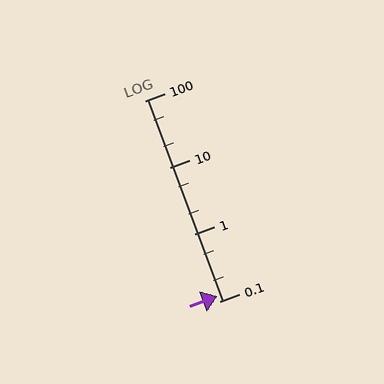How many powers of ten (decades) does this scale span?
The scale spans 3 decades, from 0.1 to 100.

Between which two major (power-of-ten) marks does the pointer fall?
The pointer is between 0.1 and 1.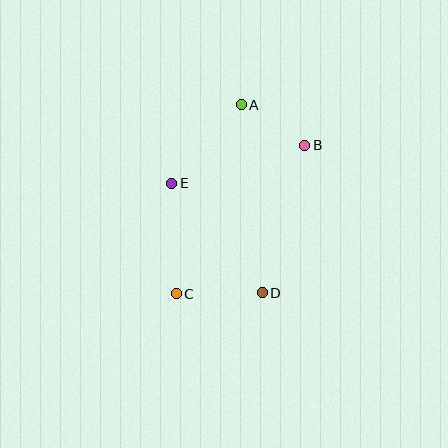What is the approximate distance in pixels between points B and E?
The distance between B and E is approximately 138 pixels.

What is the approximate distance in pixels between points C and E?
The distance between C and E is approximately 111 pixels.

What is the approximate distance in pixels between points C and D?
The distance between C and D is approximately 86 pixels.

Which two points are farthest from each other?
Points A and C are farthest from each other.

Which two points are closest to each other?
Points A and B are closest to each other.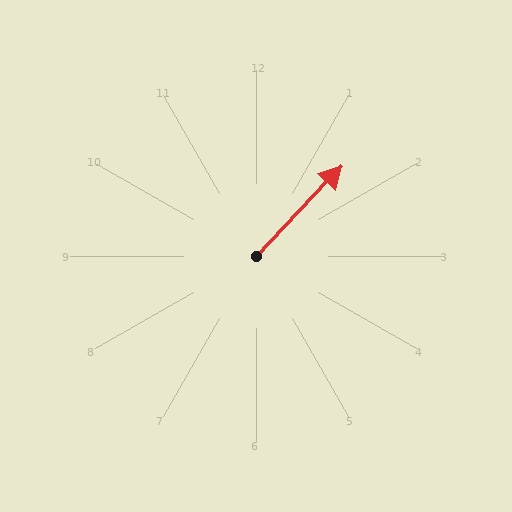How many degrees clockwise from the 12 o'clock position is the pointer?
Approximately 44 degrees.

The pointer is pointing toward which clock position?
Roughly 1 o'clock.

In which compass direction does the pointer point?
Northeast.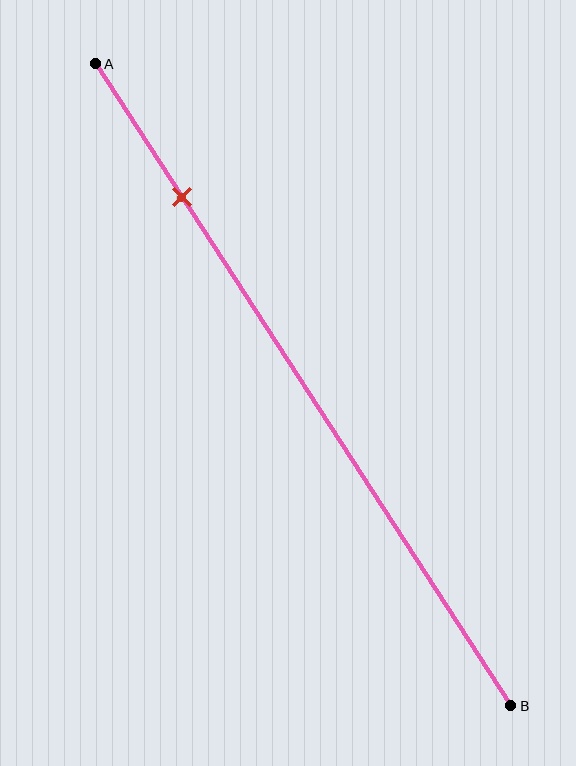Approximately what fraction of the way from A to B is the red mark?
The red mark is approximately 20% of the way from A to B.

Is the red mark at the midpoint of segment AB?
No, the mark is at about 20% from A, not at the 50% midpoint.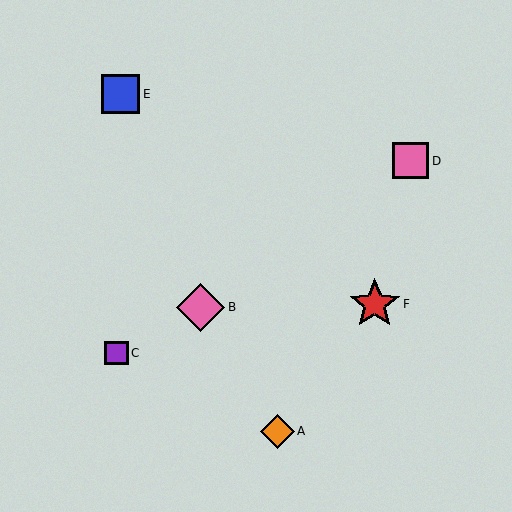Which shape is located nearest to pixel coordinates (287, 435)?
The orange diamond (labeled A) at (277, 431) is nearest to that location.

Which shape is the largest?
The red star (labeled F) is the largest.